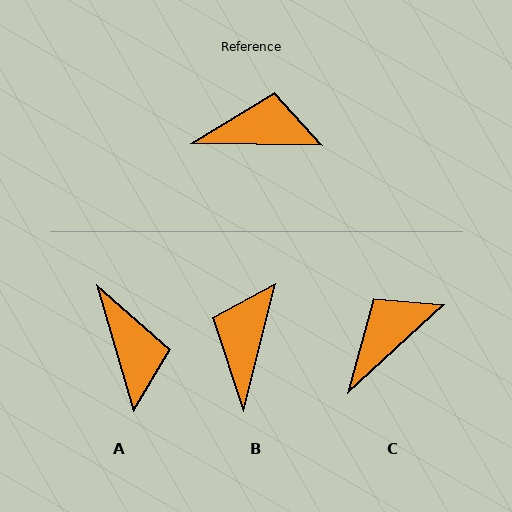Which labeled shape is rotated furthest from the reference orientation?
B, about 77 degrees away.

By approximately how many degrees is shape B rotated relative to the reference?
Approximately 77 degrees counter-clockwise.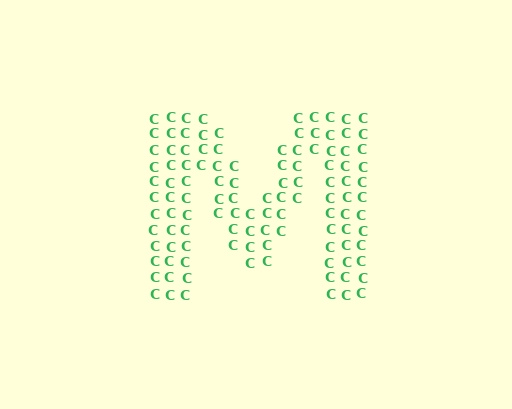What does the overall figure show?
The overall figure shows the letter M.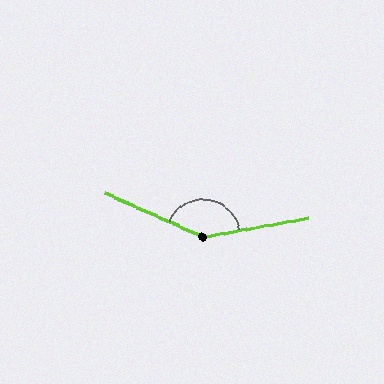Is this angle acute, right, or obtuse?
It is obtuse.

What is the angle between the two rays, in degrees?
Approximately 146 degrees.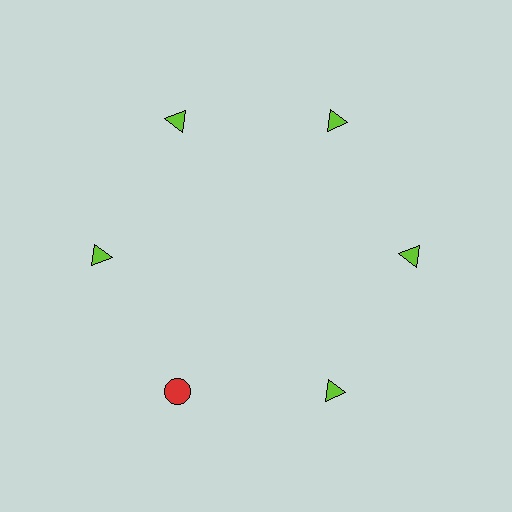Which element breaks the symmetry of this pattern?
The red circle at roughly the 7 o'clock position breaks the symmetry. All other shapes are lime triangles.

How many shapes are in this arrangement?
There are 6 shapes arranged in a ring pattern.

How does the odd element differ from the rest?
It differs in both color (red instead of lime) and shape (circle instead of triangle).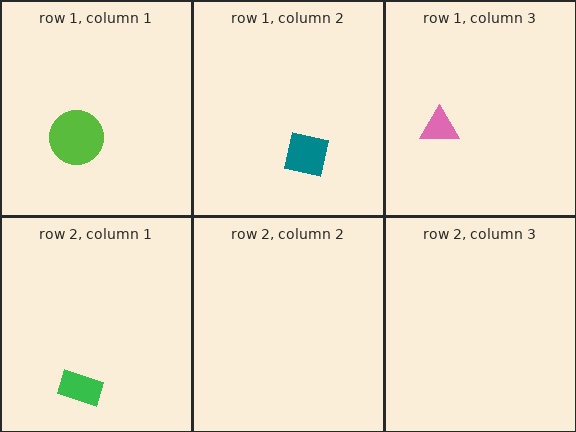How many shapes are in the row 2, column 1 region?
1.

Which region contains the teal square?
The row 1, column 2 region.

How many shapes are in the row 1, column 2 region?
1.